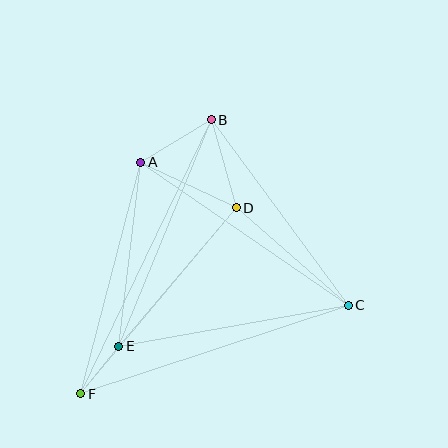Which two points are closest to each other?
Points E and F are closest to each other.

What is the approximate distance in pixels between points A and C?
The distance between A and C is approximately 252 pixels.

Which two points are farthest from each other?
Points B and F are farthest from each other.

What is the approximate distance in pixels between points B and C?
The distance between B and C is approximately 231 pixels.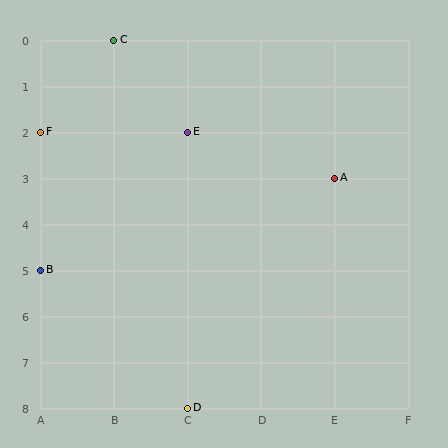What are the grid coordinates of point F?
Point F is at grid coordinates (A, 2).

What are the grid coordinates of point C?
Point C is at grid coordinates (B, 0).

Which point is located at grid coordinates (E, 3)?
Point A is at (E, 3).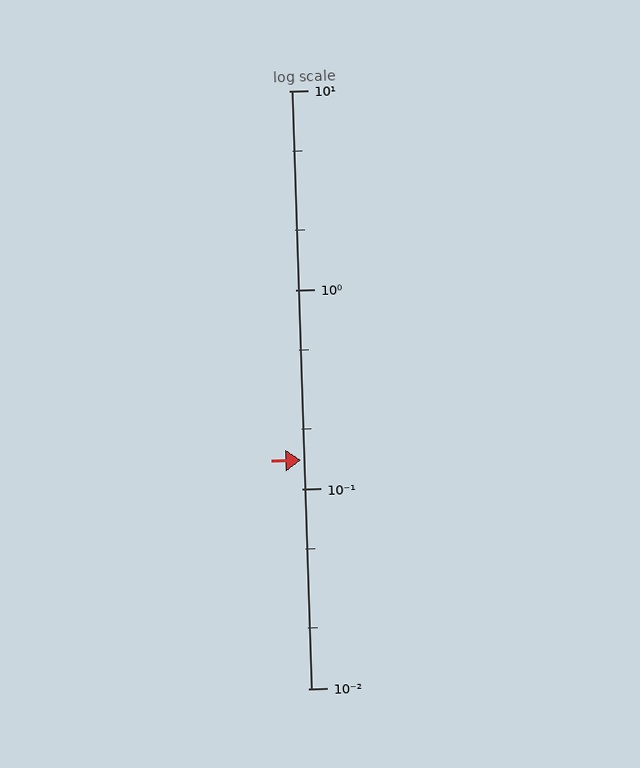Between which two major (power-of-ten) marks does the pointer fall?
The pointer is between 0.1 and 1.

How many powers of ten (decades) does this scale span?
The scale spans 3 decades, from 0.01 to 10.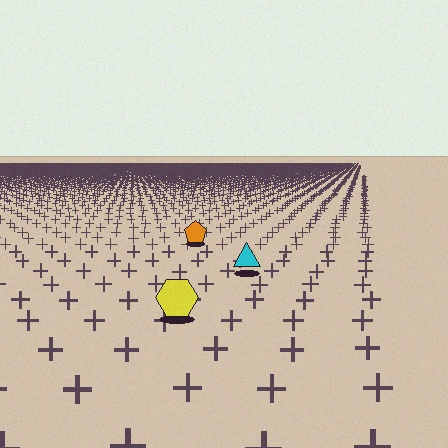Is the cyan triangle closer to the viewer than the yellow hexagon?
No. The yellow hexagon is closer — you can tell from the texture gradient: the ground texture is coarser near it.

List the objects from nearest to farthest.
From nearest to farthest: the yellow hexagon, the cyan triangle, the orange pentagon.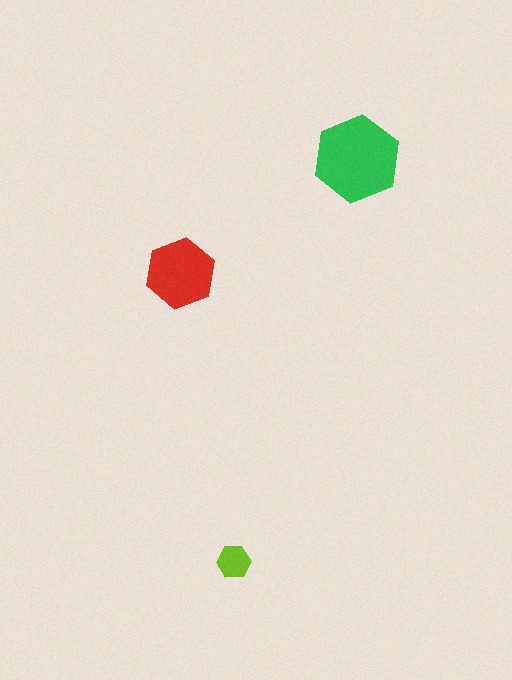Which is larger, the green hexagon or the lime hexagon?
The green one.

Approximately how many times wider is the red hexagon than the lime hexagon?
About 2 times wider.